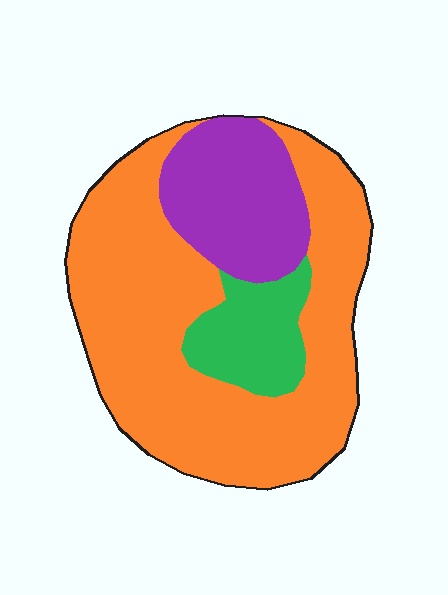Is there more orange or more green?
Orange.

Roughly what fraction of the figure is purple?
Purple covers 21% of the figure.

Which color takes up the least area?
Green, at roughly 15%.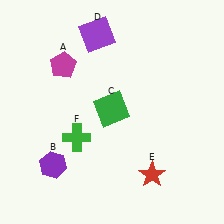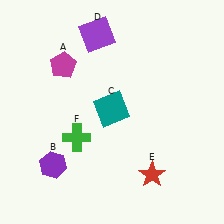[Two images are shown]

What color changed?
The square (C) changed from green in Image 1 to teal in Image 2.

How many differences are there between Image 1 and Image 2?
There is 1 difference between the two images.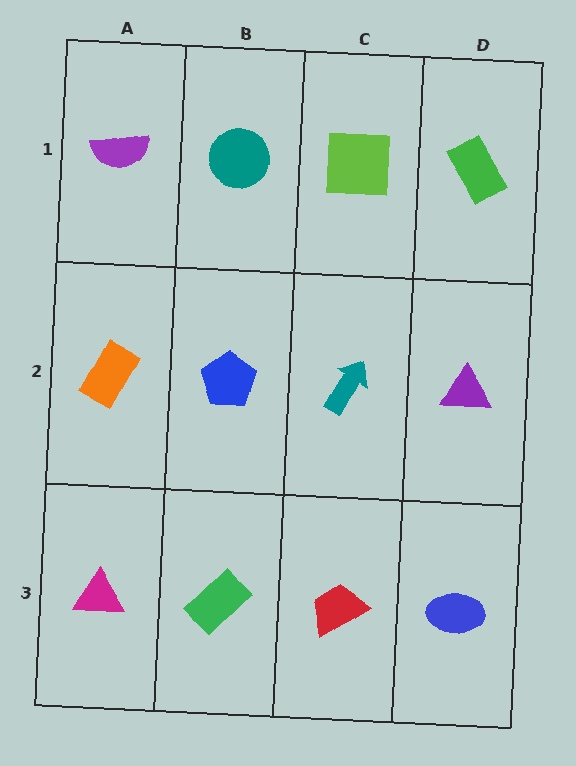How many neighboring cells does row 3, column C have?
3.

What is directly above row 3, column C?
A teal arrow.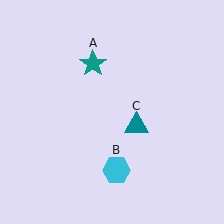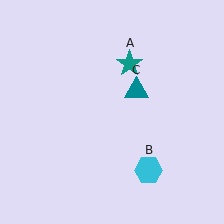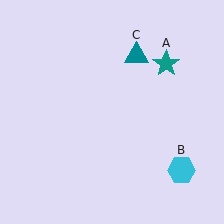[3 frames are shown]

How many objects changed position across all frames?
3 objects changed position: teal star (object A), cyan hexagon (object B), teal triangle (object C).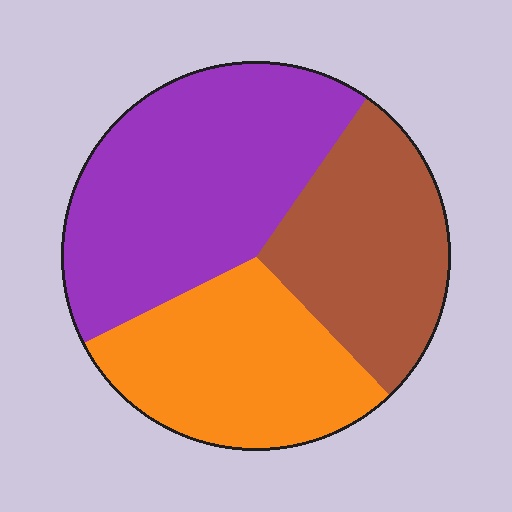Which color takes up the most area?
Purple, at roughly 40%.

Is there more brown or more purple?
Purple.